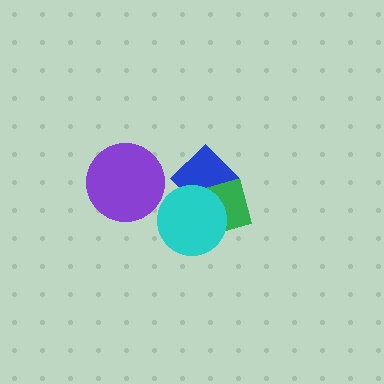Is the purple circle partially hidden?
No, no other shape covers it.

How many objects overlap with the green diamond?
2 objects overlap with the green diamond.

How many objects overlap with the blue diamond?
2 objects overlap with the blue diamond.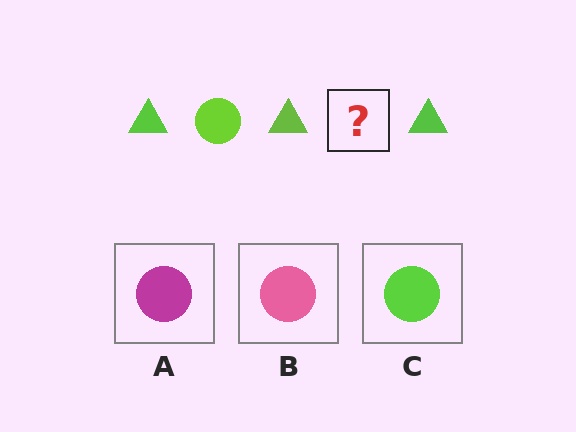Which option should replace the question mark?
Option C.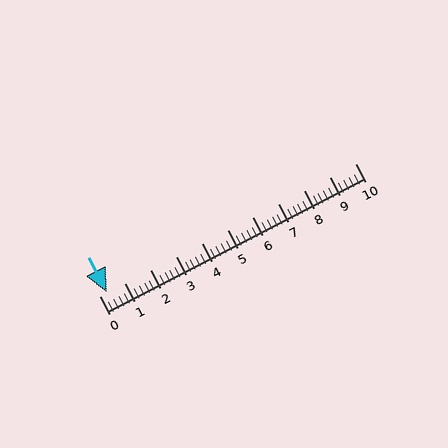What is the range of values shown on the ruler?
The ruler shows values from 0 to 10.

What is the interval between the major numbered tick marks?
The major tick marks are spaced 1 units apart.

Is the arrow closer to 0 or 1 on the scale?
The arrow is closer to 0.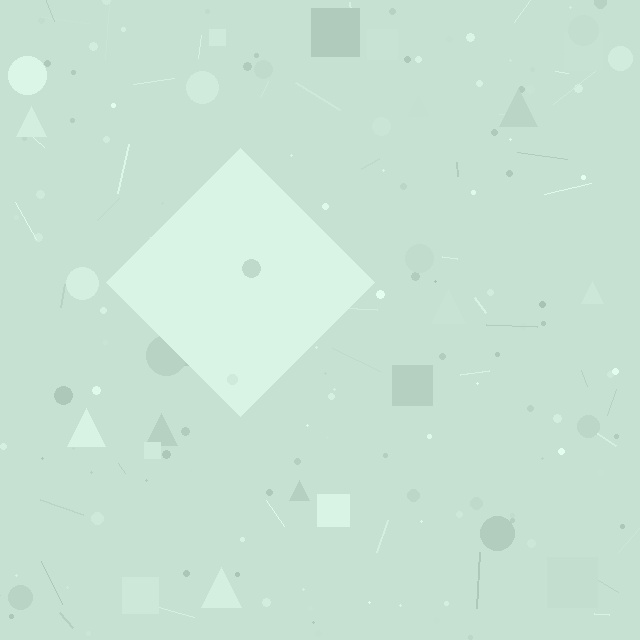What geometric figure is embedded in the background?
A diamond is embedded in the background.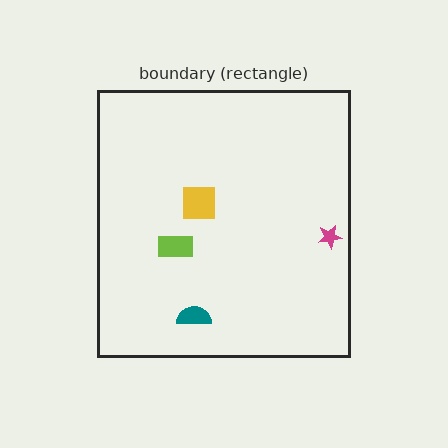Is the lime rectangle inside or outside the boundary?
Inside.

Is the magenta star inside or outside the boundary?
Inside.